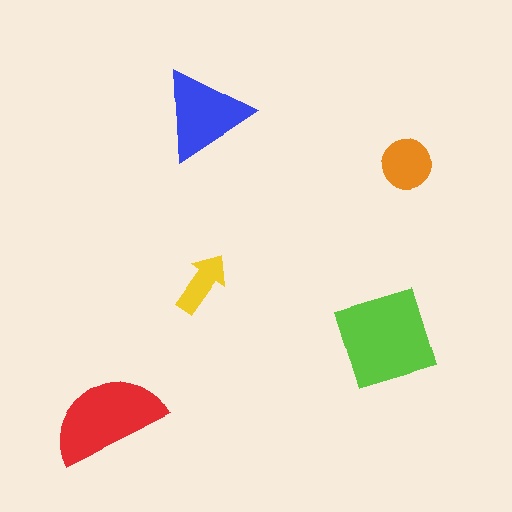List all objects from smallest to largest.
The yellow arrow, the orange circle, the blue triangle, the red semicircle, the lime diamond.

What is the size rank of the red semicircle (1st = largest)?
2nd.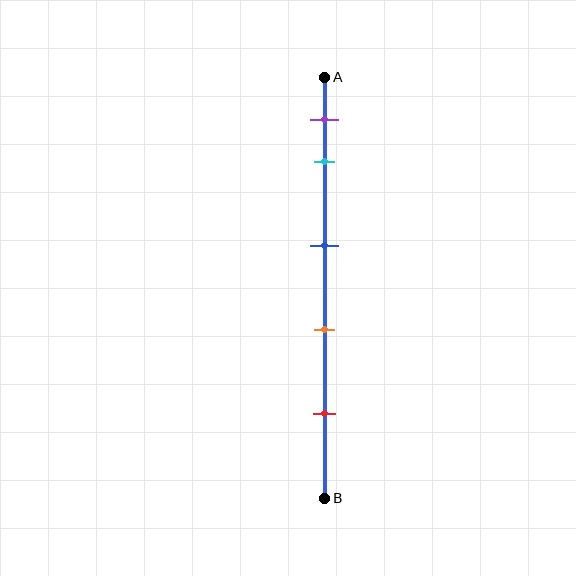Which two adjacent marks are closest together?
The purple and cyan marks are the closest adjacent pair.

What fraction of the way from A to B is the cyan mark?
The cyan mark is approximately 20% (0.2) of the way from A to B.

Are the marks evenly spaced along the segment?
No, the marks are not evenly spaced.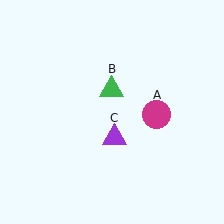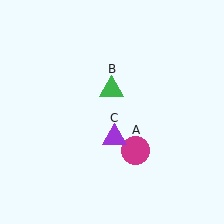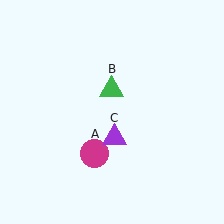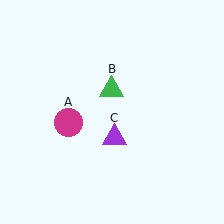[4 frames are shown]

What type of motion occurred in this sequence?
The magenta circle (object A) rotated clockwise around the center of the scene.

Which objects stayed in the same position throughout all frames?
Green triangle (object B) and purple triangle (object C) remained stationary.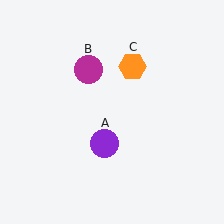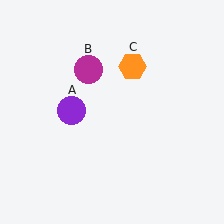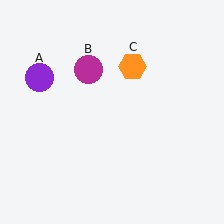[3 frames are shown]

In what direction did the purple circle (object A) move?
The purple circle (object A) moved up and to the left.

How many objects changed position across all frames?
1 object changed position: purple circle (object A).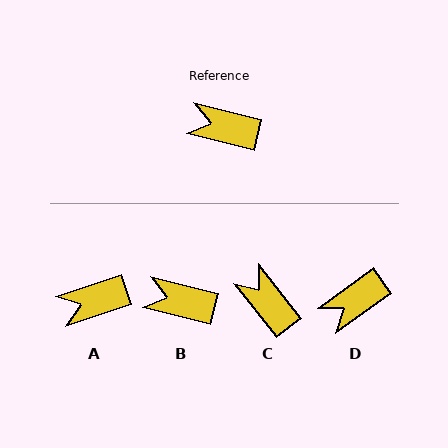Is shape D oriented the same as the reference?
No, it is off by about 49 degrees.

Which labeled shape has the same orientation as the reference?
B.